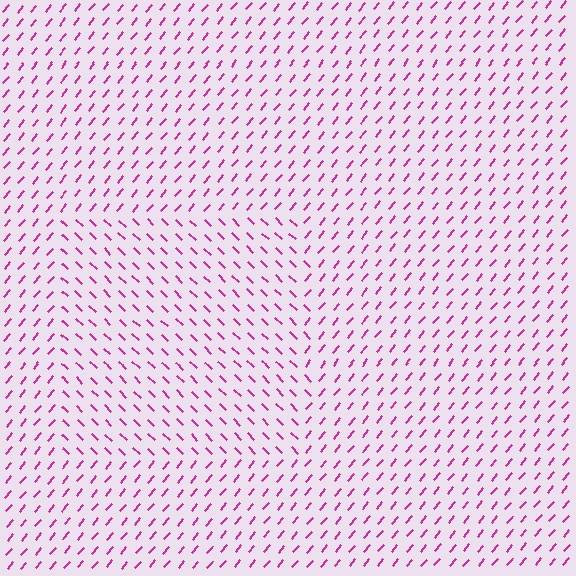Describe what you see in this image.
The image is filled with small magenta line segments. A rectangle region in the image has lines oriented differently from the surrounding lines, creating a visible texture boundary.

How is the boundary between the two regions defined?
The boundary is defined purely by a change in line orientation (approximately 85 degrees difference). All lines are the same color and thickness.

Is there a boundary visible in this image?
Yes, there is a texture boundary formed by a change in line orientation.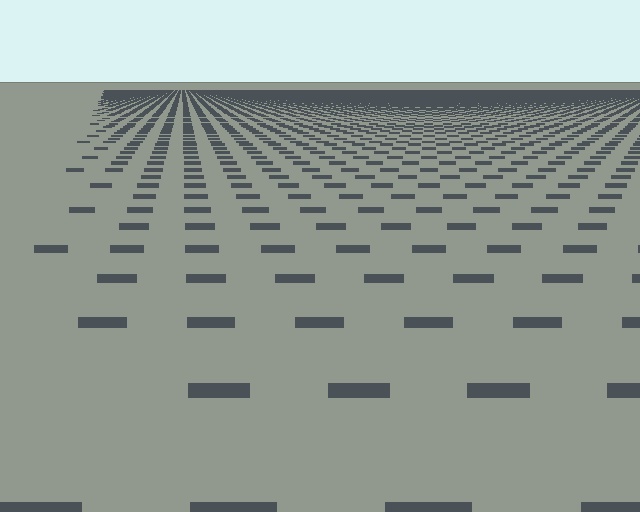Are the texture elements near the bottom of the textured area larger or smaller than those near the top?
Larger. Near the bottom, elements are closer to the viewer and appear at a bigger on-screen size.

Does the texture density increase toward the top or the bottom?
Density increases toward the top.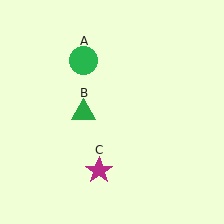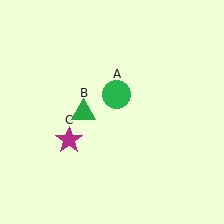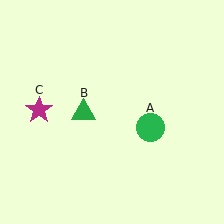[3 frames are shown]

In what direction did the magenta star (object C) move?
The magenta star (object C) moved up and to the left.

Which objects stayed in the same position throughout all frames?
Green triangle (object B) remained stationary.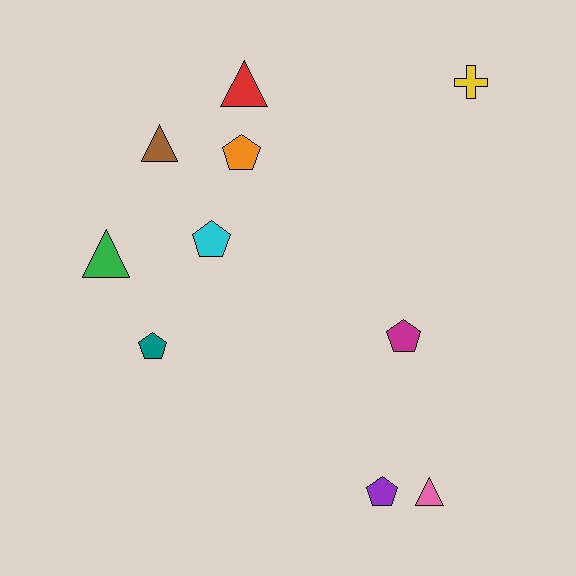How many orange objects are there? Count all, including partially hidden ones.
There is 1 orange object.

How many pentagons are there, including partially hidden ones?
There are 5 pentagons.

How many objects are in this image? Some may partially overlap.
There are 10 objects.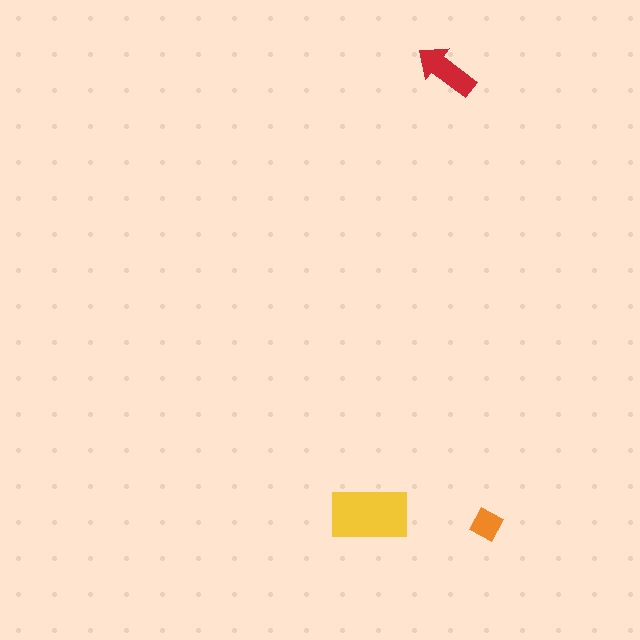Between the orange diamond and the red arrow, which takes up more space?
The red arrow.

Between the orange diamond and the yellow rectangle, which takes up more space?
The yellow rectangle.